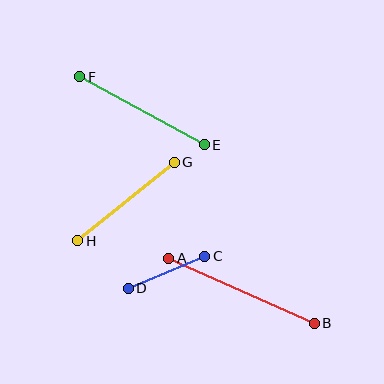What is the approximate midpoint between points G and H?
The midpoint is at approximately (126, 201) pixels.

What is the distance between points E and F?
The distance is approximately 142 pixels.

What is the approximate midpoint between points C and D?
The midpoint is at approximately (166, 272) pixels.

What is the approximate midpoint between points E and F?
The midpoint is at approximately (142, 111) pixels.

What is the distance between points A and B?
The distance is approximately 159 pixels.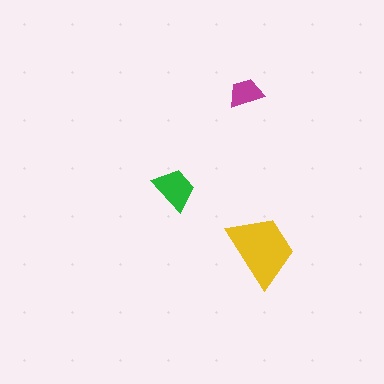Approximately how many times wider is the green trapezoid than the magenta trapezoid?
About 1.5 times wider.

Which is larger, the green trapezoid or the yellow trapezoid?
The yellow one.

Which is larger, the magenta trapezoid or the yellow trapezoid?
The yellow one.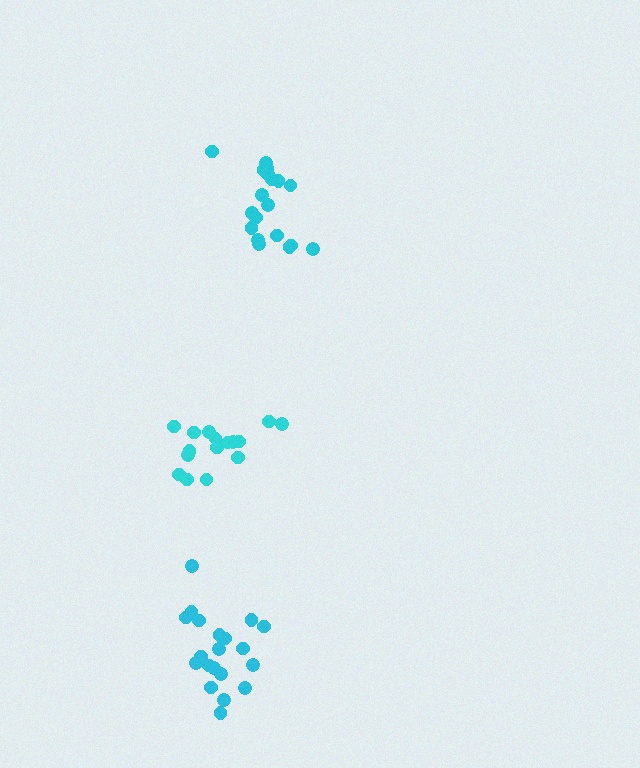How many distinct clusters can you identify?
There are 3 distinct clusters.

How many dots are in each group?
Group 1: 16 dots, Group 2: 20 dots, Group 3: 20 dots (56 total).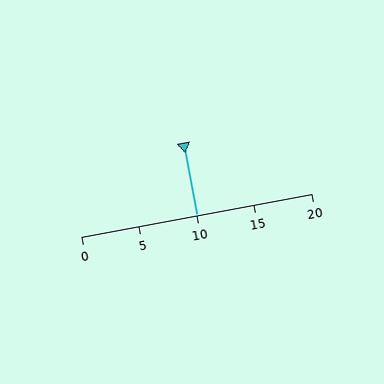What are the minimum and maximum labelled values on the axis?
The axis runs from 0 to 20.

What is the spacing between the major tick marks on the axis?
The major ticks are spaced 5 apart.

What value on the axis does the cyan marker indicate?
The marker indicates approximately 10.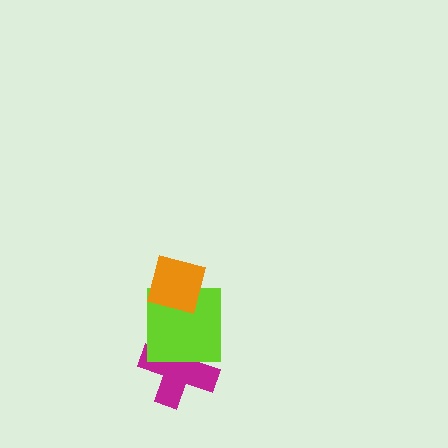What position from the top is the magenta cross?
The magenta cross is 3rd from the top.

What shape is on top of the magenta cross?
The lime square is on top of the magenta cross.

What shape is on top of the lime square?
The orange square is on top of the lime square.